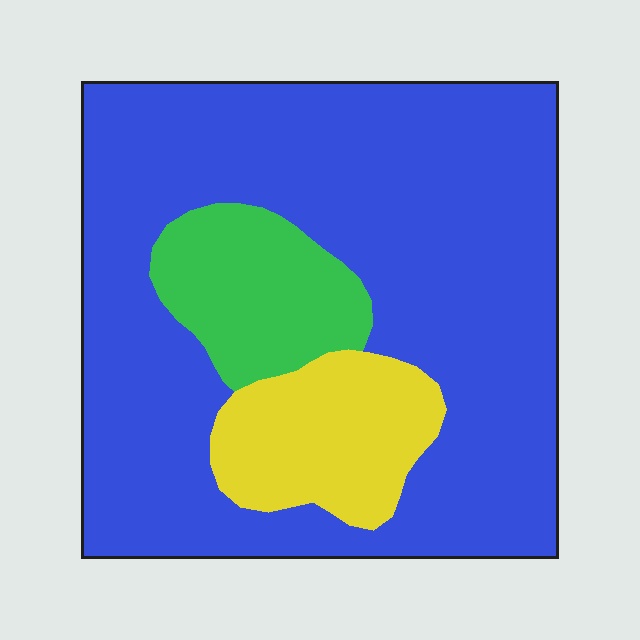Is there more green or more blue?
Blue.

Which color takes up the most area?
Blue, at roughly 75%.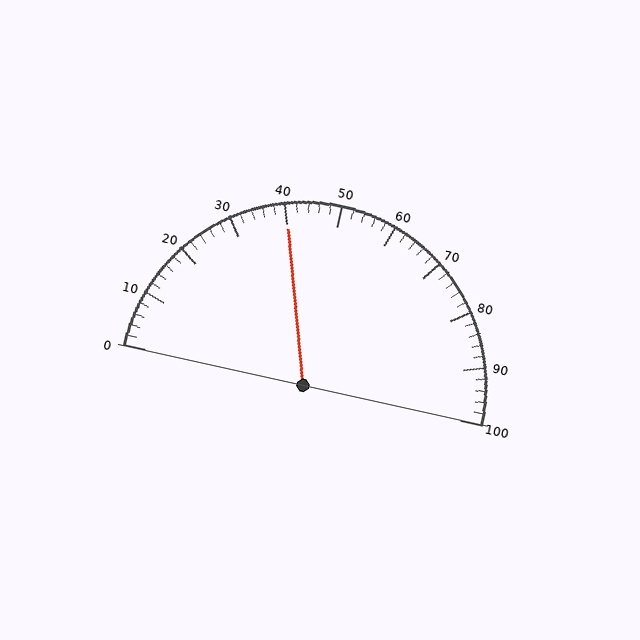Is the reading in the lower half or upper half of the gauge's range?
The reading is in the lower half of the range (0 to 100).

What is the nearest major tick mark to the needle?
The nearest major tick mark is 40.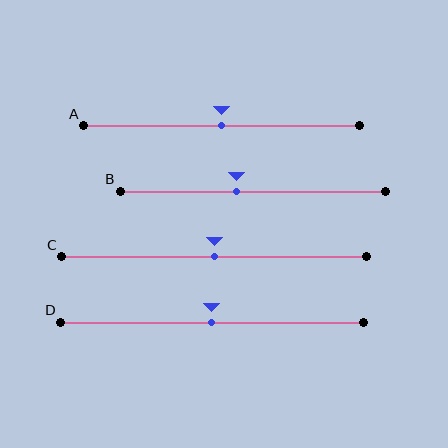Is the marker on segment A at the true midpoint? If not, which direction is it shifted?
Yes, the marker on segment A is at the true midpoint.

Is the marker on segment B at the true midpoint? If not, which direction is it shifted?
No, the marker on segment B is shifted to the left by about 6% of the segment length.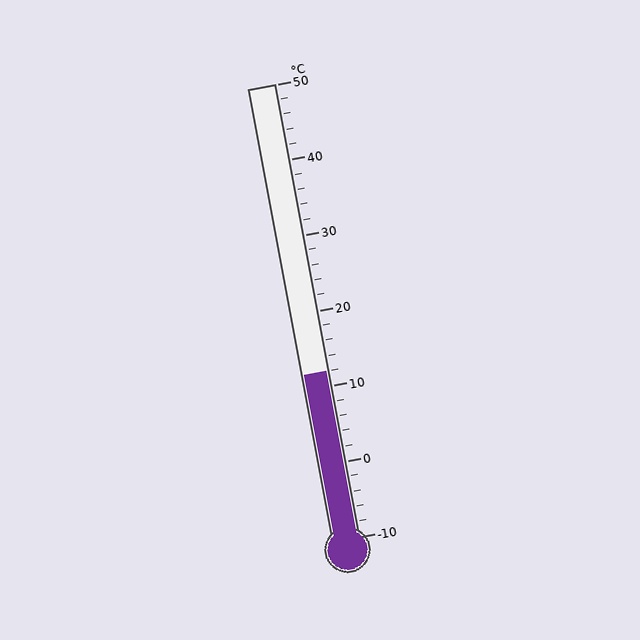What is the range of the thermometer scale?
The thermometer scale ranges from -10°C to 50°C.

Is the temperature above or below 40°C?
The temperature is below 40°C.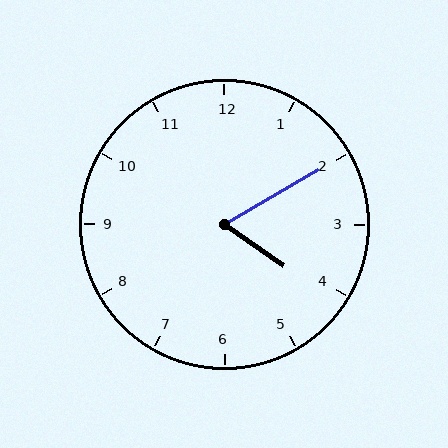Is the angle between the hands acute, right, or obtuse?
It is acute.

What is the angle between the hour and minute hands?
Approximately 65 degrees.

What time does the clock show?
4:10.